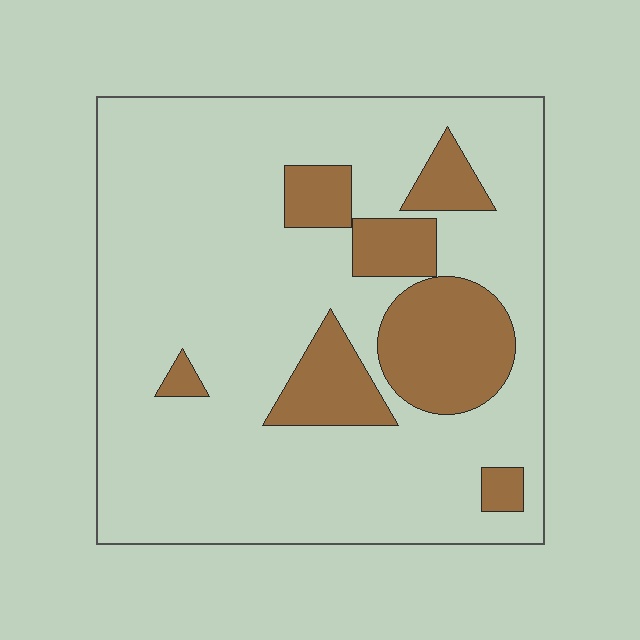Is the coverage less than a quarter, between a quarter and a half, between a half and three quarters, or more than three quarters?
Less than a quarter.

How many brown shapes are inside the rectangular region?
7.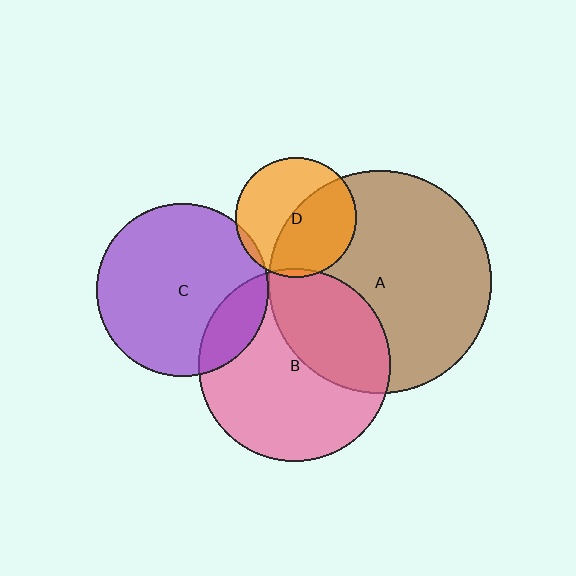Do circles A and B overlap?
Yes.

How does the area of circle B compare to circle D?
Approximately 2.6 times.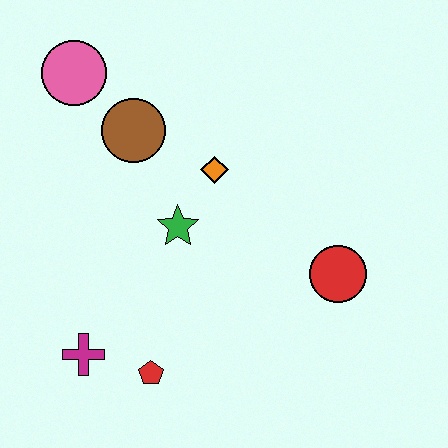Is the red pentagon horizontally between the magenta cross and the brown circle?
No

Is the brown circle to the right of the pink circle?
Yes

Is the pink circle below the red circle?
No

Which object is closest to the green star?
The orange diamond is closest to the green star.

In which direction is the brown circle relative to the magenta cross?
The brown circle is above the magenta cross.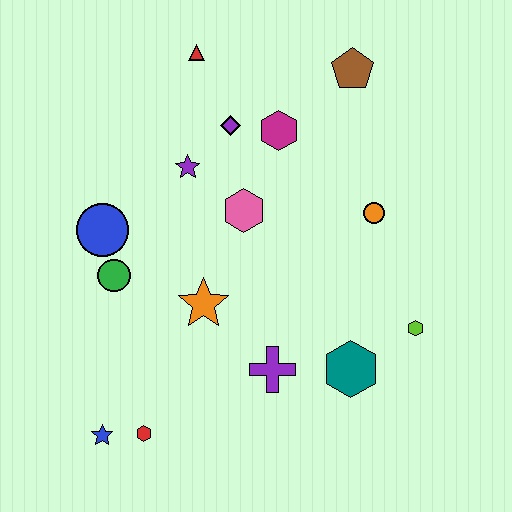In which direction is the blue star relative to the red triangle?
The blue star is below the red triangle.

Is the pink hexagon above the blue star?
Yes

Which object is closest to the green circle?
The blue circle is closest to the green circle.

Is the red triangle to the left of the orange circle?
Yes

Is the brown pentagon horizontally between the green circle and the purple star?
No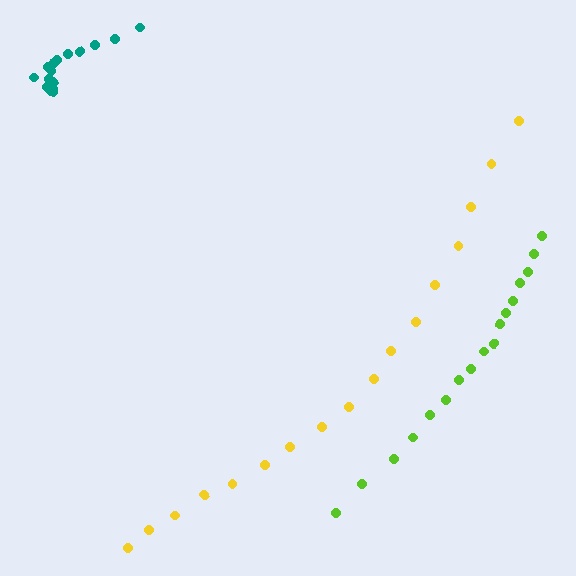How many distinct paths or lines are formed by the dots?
There are 3 distinct paths.